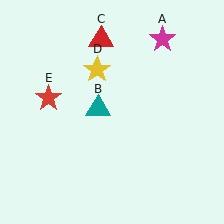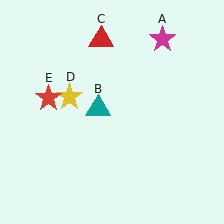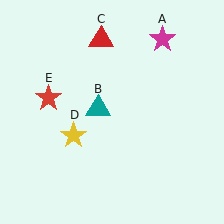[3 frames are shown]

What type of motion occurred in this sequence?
The yellow star (object D) rotated counterclockwise around the center of the scene.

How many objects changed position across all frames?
1 object changed position: yellow star (object D).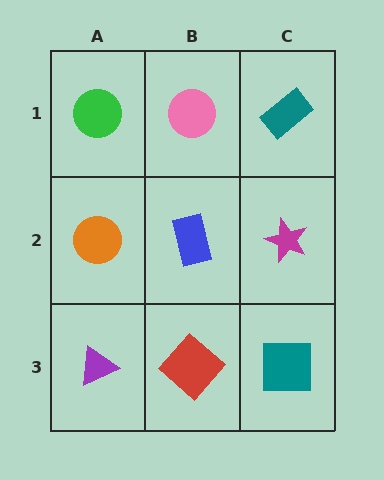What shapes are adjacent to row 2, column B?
A pink circle (row 1, column B), a red diamond (row 3, column B), an orange circle (row 2, column A), a magenta star (row 2, column C).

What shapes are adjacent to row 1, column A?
An orange circle (row 2, column A), a pink circle (row 1, column B).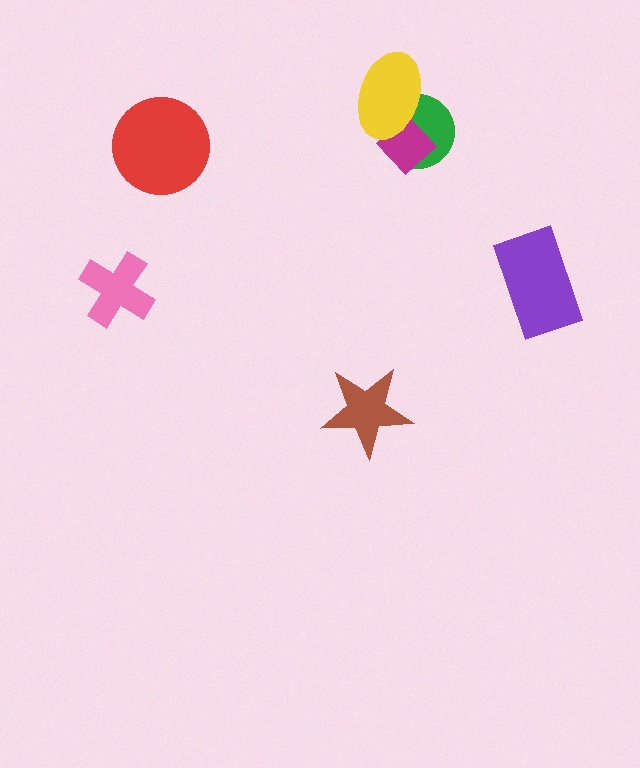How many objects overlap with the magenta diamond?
2 objects overlap with the magenta diamond.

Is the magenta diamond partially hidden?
Yes, it is partially covered by another shape.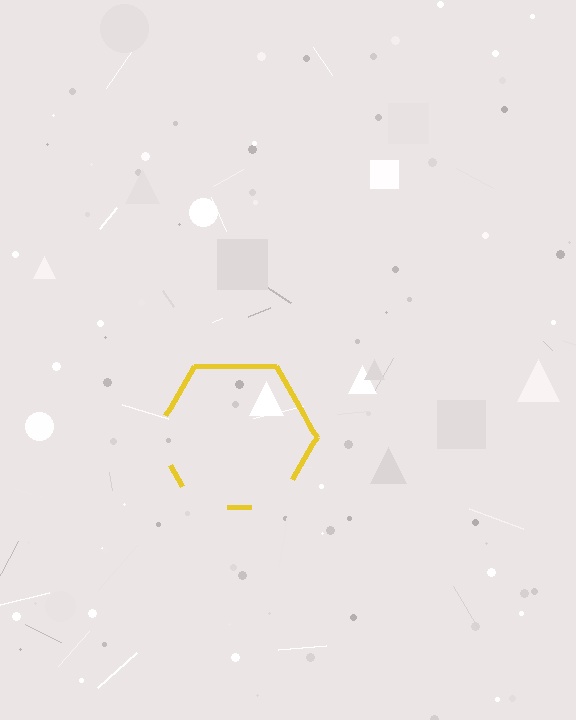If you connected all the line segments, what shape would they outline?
They would outline a hexagon.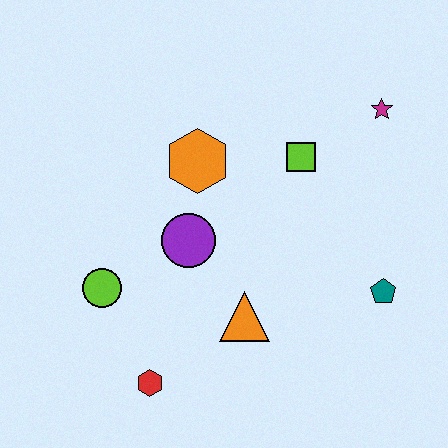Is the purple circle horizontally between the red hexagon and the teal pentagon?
Yes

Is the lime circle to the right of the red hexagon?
No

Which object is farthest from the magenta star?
The red hexagon is farthest from the magenta star.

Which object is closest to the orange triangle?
The purple circle is closest to the orange triangle.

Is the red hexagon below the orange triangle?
Yes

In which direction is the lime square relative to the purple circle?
The lime square is to the right of the purple circle.